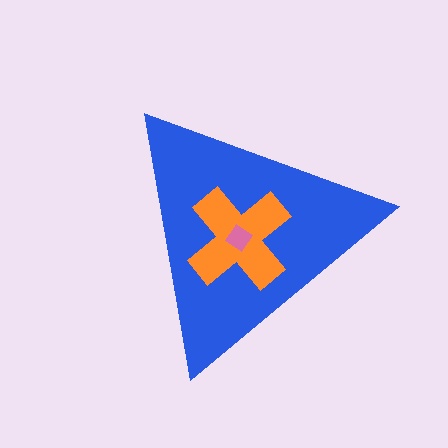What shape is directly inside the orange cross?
The pink diamond.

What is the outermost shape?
The blue triangle.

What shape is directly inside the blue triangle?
The orange cross.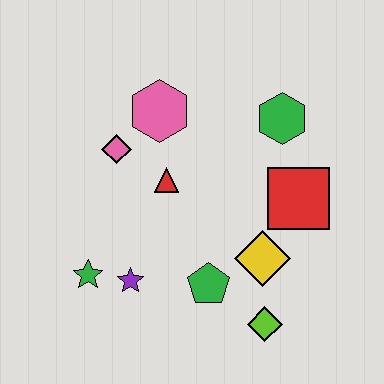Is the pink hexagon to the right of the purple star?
Yes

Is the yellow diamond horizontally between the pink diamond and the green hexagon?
Yes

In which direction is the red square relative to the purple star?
The red square is to the right of the purple star.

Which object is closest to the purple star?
The green star is closest to the purple star.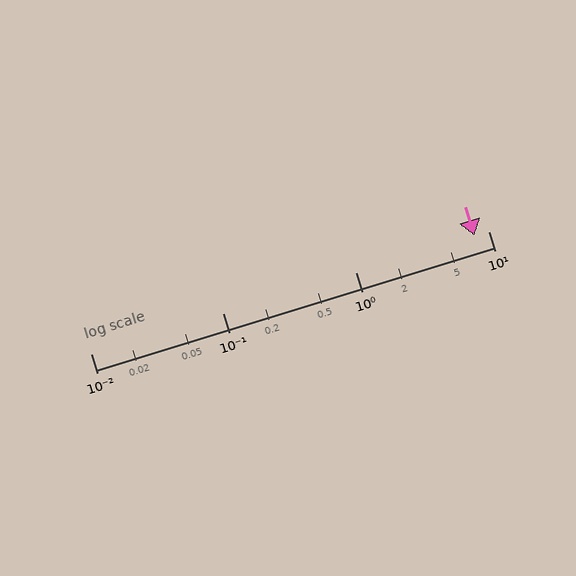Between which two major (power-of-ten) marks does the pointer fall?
The pointer is between 1 and 10.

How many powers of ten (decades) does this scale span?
The scale spans 3 decades, from 0.01 to 10.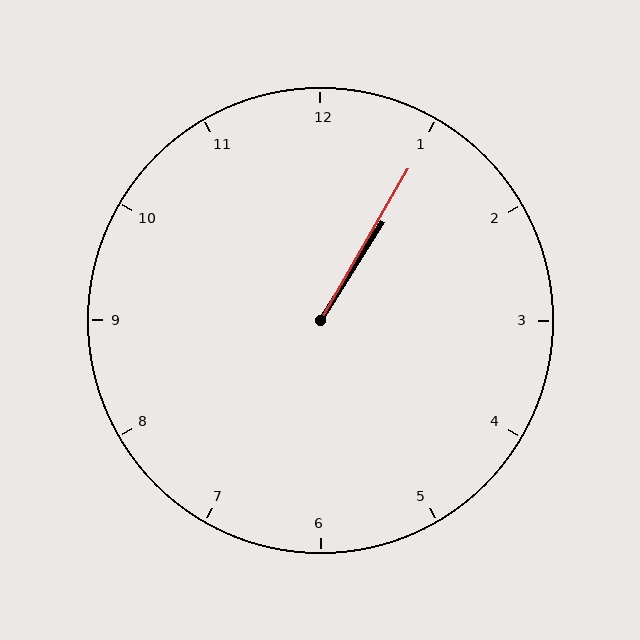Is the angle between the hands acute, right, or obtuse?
It is acute.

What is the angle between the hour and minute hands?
Approximately 2 degrees.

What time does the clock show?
1:05.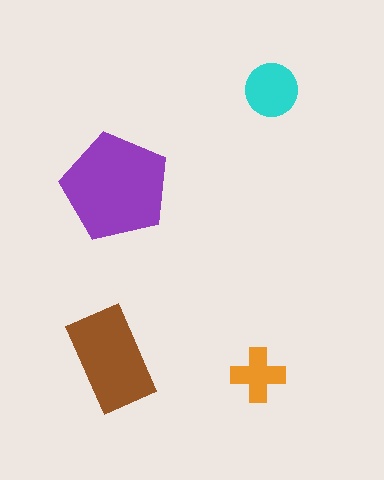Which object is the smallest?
The orange cross.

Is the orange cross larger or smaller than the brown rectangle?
Smaller.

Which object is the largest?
The purple pentagon.